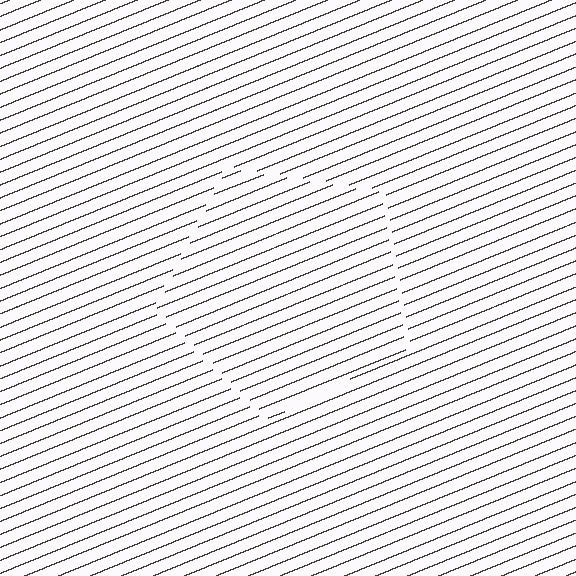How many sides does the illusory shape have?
5 sides — the line-ends trace a pentagon.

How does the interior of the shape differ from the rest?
The interior of the shape contains the same grating, shifted by half a period — the contour is defined by the phase discontinuity where line-ends from the inner and outer gratings abut.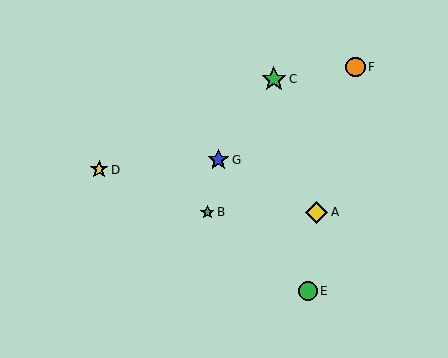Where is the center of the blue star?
The center of the blue star is at (218, 160).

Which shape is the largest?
The green star (labeled C) is the largest.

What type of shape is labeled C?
Shape C is a green star.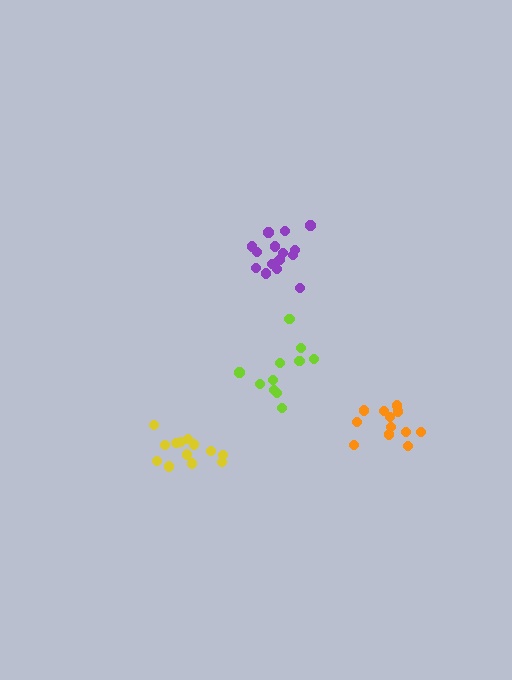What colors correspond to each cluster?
The clusters are colored: yellow, lime, orange, purple.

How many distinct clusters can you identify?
There are 4 distinct clusters.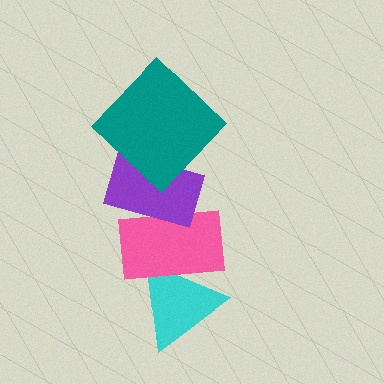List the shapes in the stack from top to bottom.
From top to bottom: the teal diamond, the purple rectangle, the pink rectangle, the cyan triangle.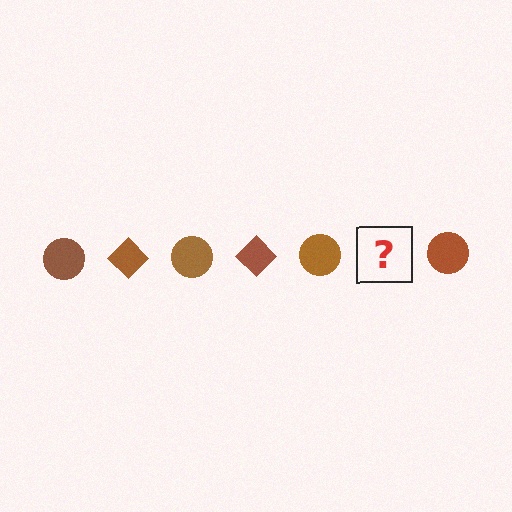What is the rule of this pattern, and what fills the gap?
The rule is that the pattern cycles through circle, diamond shapes in brown. The gap should be filled with a brown diamond.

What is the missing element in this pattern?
The missing element is a brown diamond.